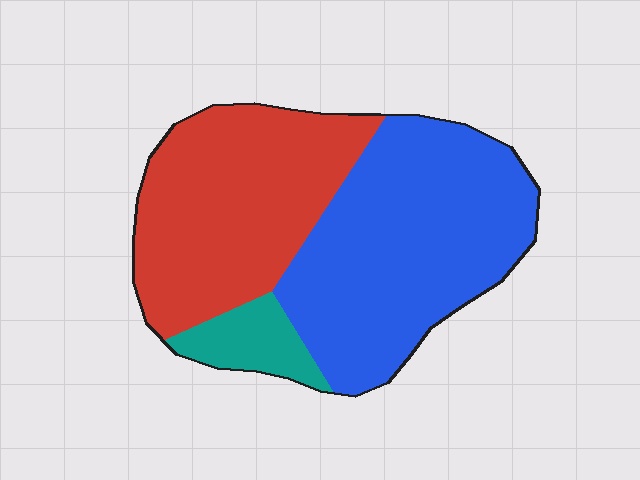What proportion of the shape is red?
Red takes up about two fifths (2/5) of the shape.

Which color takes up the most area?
Blue, at roughly 50%.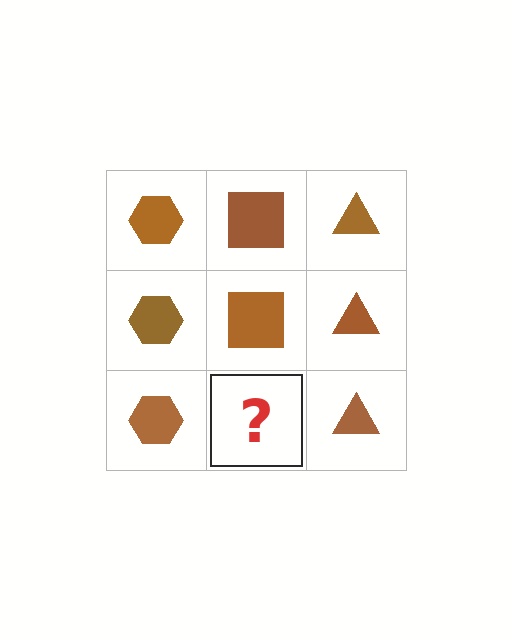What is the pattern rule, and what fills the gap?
The rule is that each column has a consistent shape. The gap should be filled with a brown square.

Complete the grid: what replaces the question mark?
The question mark should be replaced with a brown square.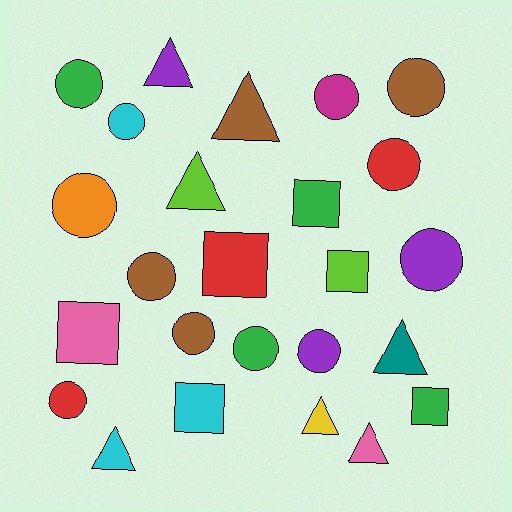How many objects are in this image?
There are 25 objects.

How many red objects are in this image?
There are 3 red objects.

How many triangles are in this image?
There are 7 triangles.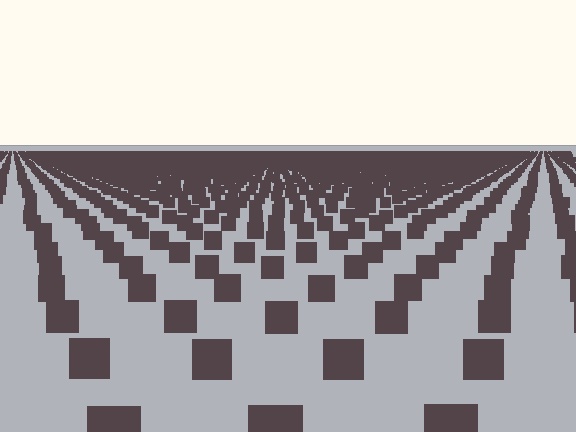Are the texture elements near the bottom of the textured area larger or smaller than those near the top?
Larger. Near the bottom, elements are closer to the viewer and appear at a bigger on-screen size.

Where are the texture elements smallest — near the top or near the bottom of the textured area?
Near the top.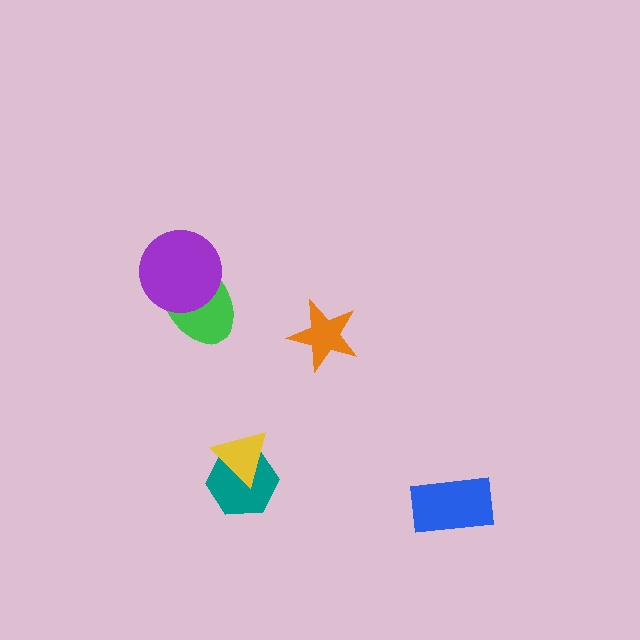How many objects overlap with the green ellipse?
1 object overlaps with the green ellipse.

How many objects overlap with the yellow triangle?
1 object overlaps with the yellow triangle.